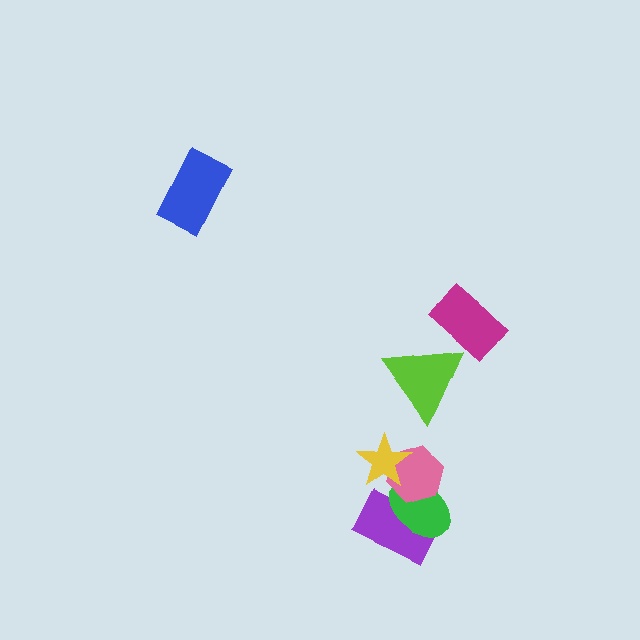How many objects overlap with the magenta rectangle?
1 object overlaps with the magenta rectangle.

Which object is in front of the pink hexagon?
The yellow star is in front of the pink hexagon.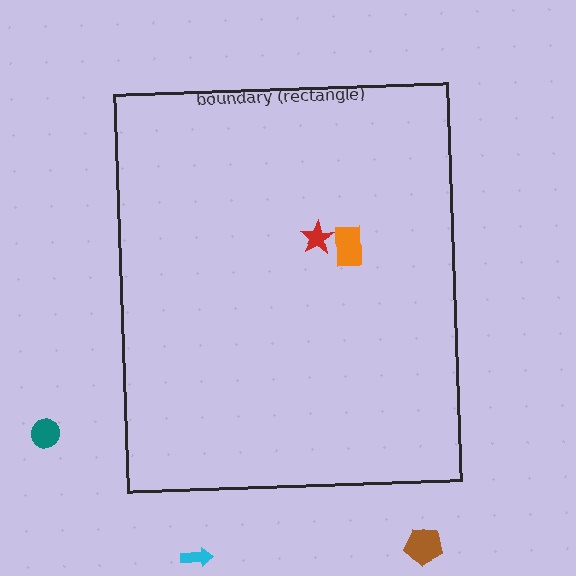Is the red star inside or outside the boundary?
Inside.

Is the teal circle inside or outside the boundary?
Outside.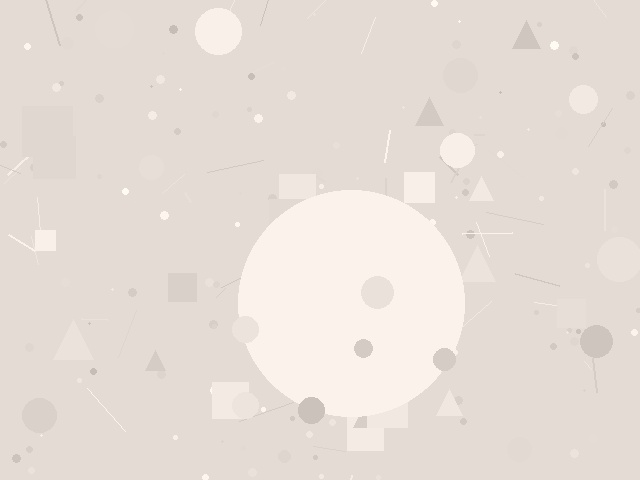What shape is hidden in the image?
A circle is hidden in the image.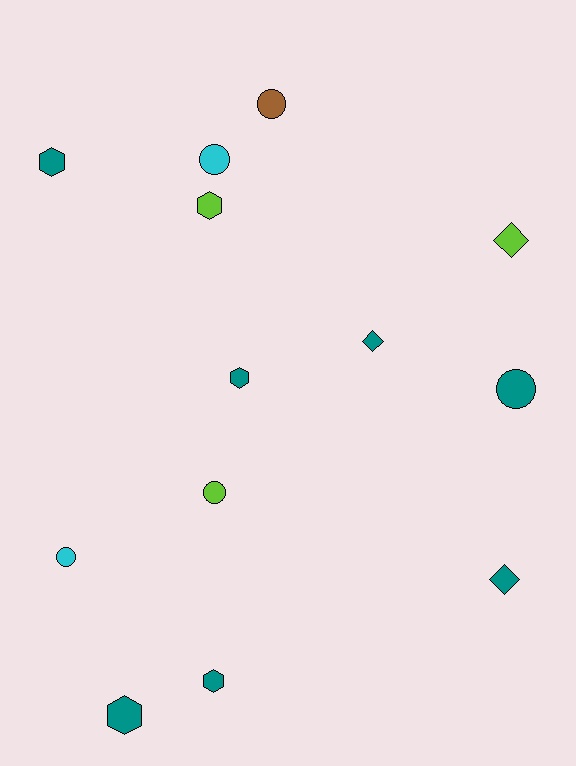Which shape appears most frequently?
Hexagon, with 5 objects.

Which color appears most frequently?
Teal, with 7 objects.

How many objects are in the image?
There are 13 objects.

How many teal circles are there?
There is 1 teal circle.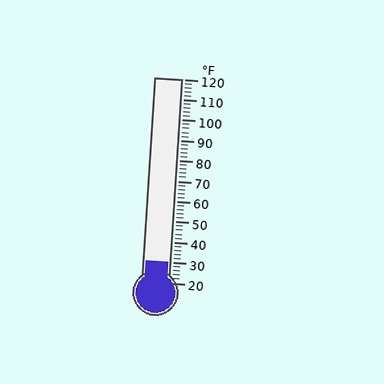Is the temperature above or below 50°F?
The temperature is below 50°F.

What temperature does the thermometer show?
The thermometer shows approximately 30°F.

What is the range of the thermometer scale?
The thermometer scale ranges from 20°F to 120°F.